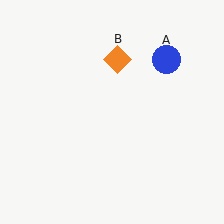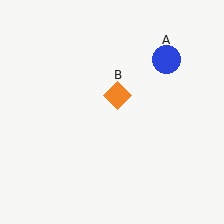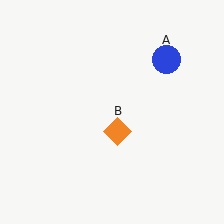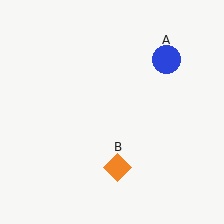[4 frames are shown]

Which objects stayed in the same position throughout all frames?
Blue circle (object A) remained stationary.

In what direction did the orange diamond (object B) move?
The orange diamond (object B) moved down.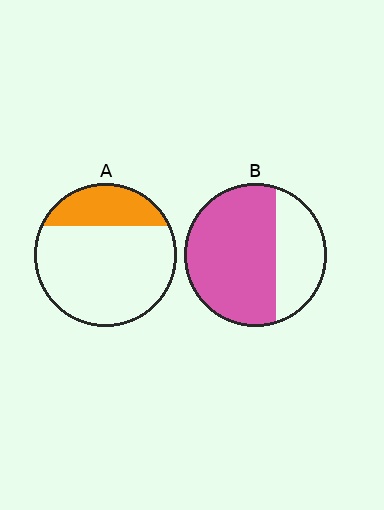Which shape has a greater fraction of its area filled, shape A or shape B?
Shape B.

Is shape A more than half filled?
No.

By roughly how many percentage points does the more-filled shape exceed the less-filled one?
By roughly 45 percentage points (B over A).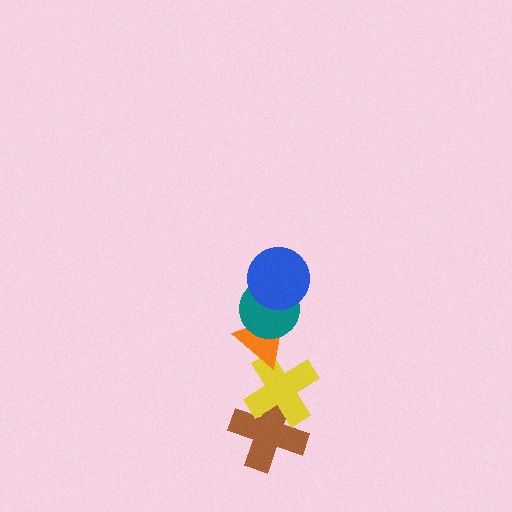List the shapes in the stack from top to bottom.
From top to bottom: the blue circle, the teal circle, the orange triangle, the yellow cross, the brown cross.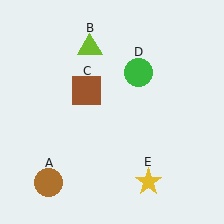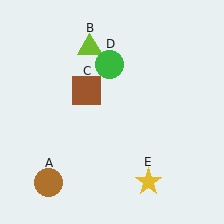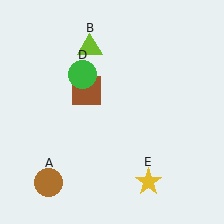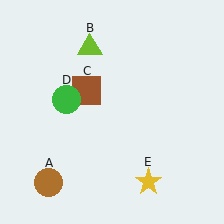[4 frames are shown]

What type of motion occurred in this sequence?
The green circle (object D) rotated counterclockwise around the center of the scene.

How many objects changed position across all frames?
1 object changed position: green circle (object D).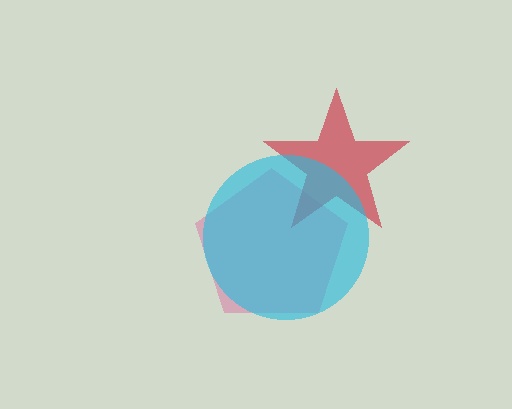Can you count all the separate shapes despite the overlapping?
Yes, there are 3 separate shapes.